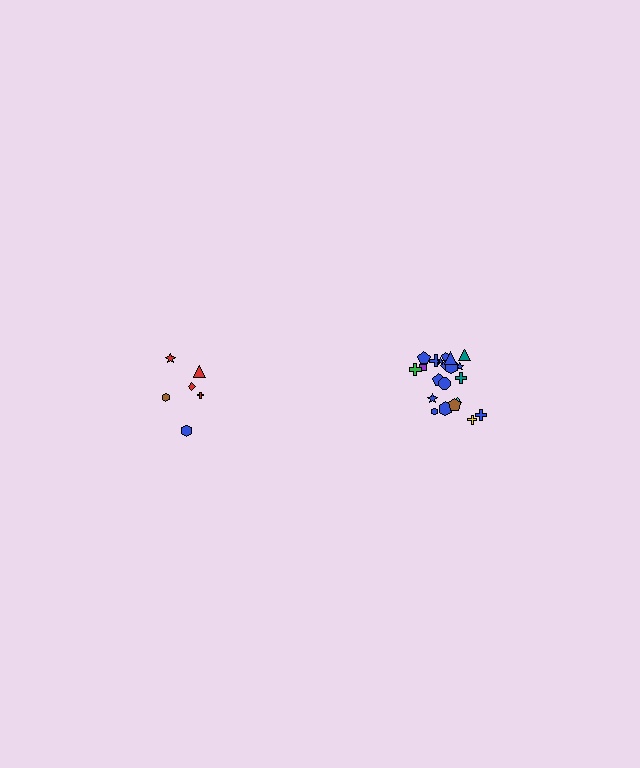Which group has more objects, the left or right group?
The right group.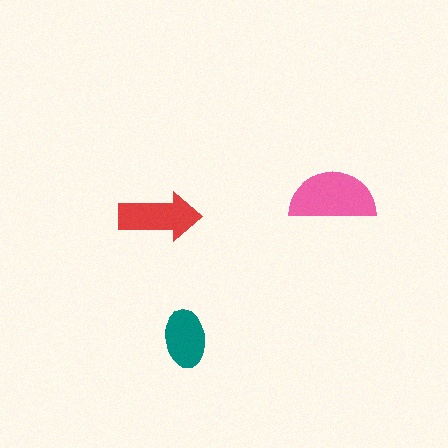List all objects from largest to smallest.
The pink semicircle, the red arrow, the teal ellipse.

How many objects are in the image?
There are 3 objects in the image.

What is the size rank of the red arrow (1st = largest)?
2nd.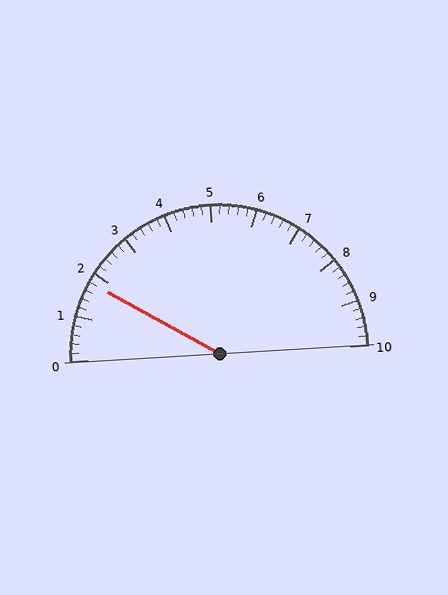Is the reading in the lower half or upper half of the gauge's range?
The reading is in the lower half of the range (0 to 10).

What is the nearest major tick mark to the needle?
The nearest major tick mark is 2.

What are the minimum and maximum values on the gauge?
The gauge ranges from 0 to 10.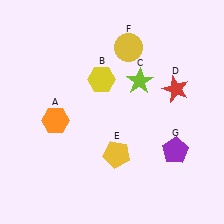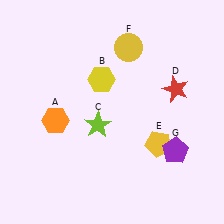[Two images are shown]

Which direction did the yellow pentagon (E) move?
The yellow pentagon (E) moved right.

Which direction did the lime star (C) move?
The lime star (C) moved down.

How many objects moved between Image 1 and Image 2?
2 objects moved between the two images.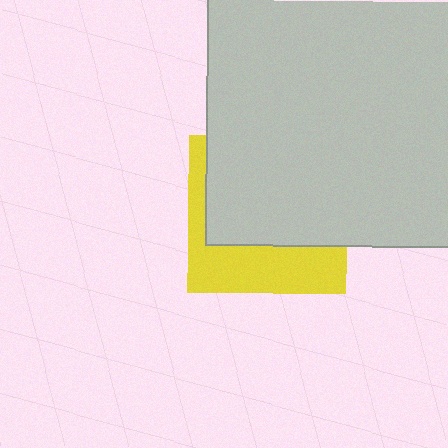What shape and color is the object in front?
The object in front is a light gray square.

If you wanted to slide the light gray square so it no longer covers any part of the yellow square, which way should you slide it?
Slide it up — that is the most direct way to separate the two shapes.